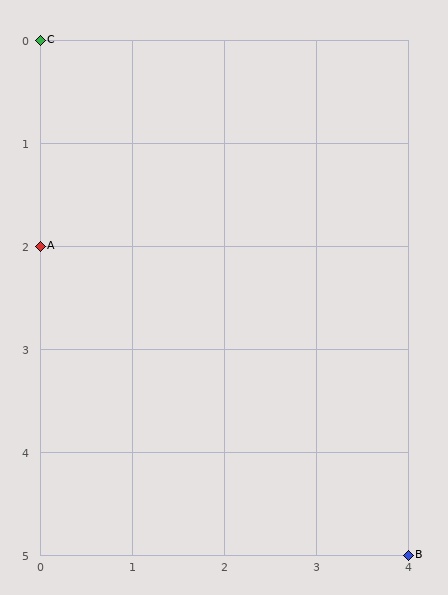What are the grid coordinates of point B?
Point B is at grid coordinates (4, 5).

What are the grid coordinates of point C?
Point C is at grid coordinates (0, 0).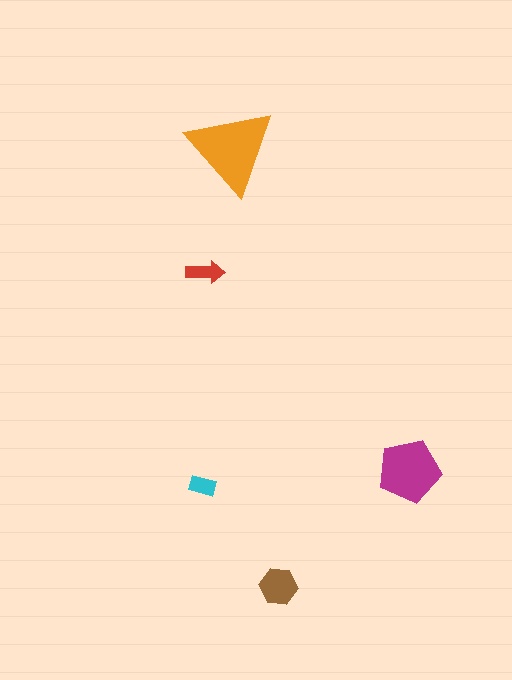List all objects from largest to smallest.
The orange triangle, the magenta pentagon, the brown hexagon, the red arrow, the cyan rectangle.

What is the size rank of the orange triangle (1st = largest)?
1st.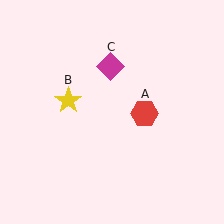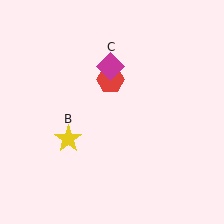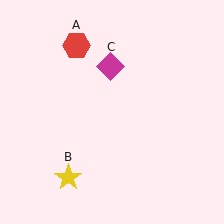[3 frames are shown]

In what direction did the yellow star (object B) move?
The yellow star (object B) moved down.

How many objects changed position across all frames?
2 objects changed position: red hexagon (object A), yellow star (object B).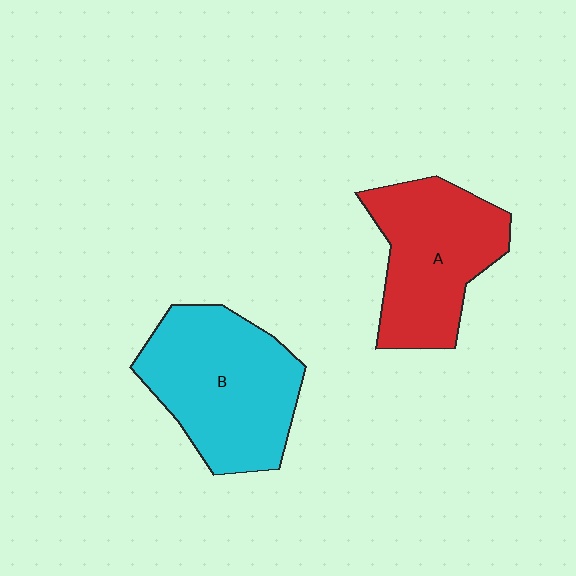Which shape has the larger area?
Shape B (cyan).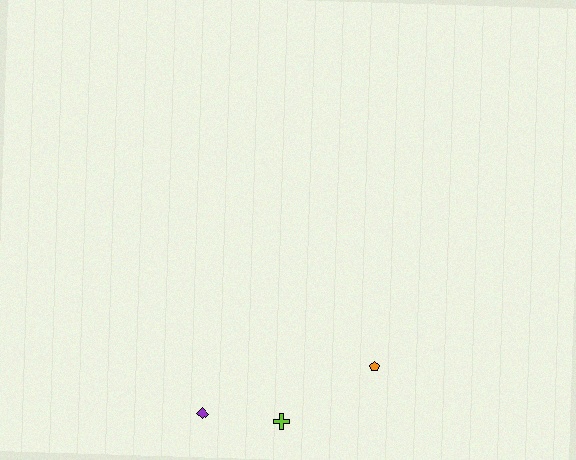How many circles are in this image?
There are no circles.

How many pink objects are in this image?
There are no pink objects.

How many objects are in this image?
There are 3 objects.